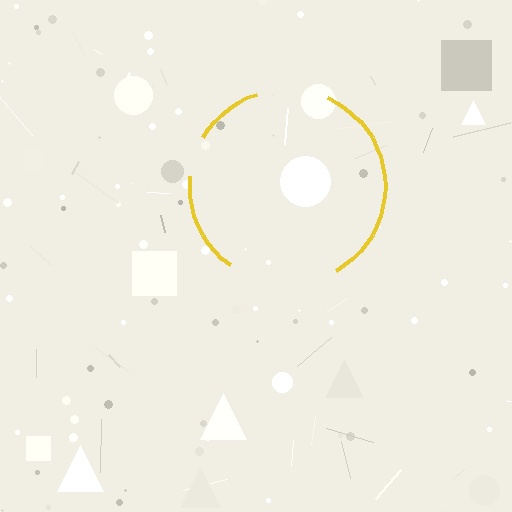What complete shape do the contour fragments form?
The contour fragments form a circle.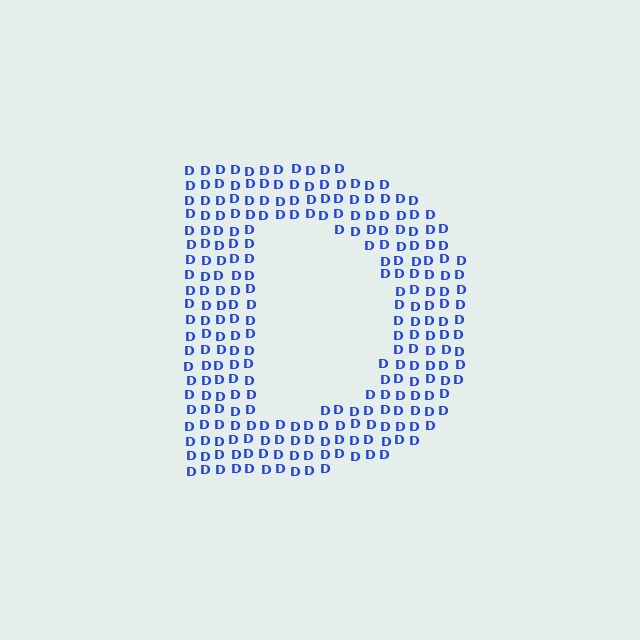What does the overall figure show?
The overall figure shows the letter D.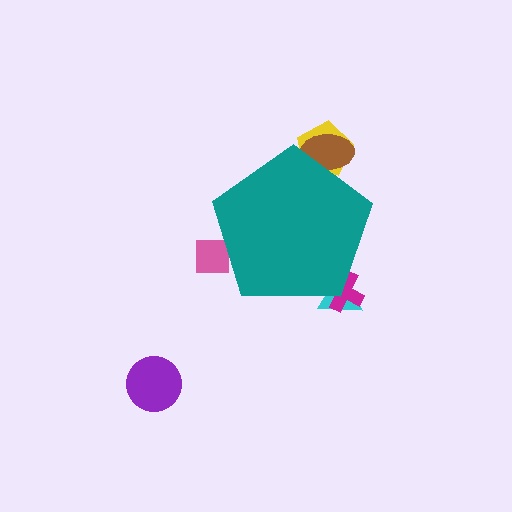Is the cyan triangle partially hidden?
Yes, the cyan triangle is partially hidden behind the teal pentagon.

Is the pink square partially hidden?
Yes, the pink square is partially hidden behind the teal pentagon.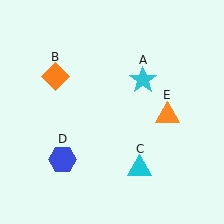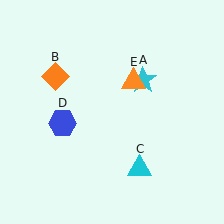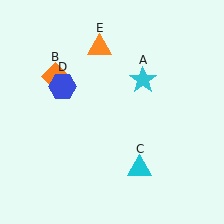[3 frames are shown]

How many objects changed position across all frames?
2 objects changed position: blue hexagon (object D), orange triangle (object E).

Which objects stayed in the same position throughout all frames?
Cyan star (object A) and orange diamond (object B) and cyan triangle (object C) remained stationary.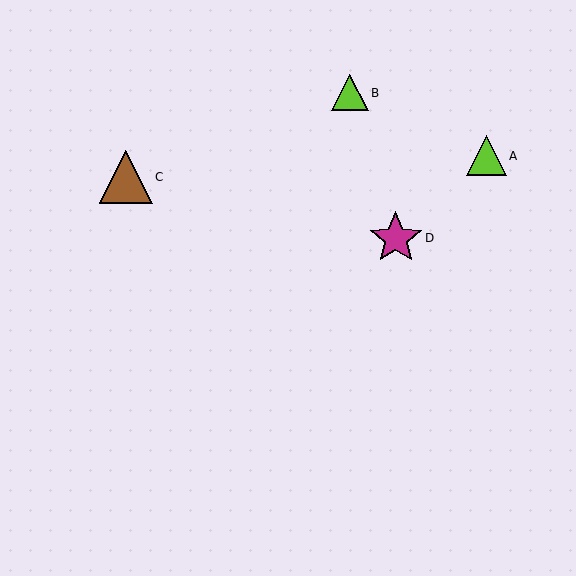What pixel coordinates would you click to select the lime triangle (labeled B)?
Click at (350, 93) to select the lime triangle B.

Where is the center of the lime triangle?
The center of the lime triangle is at (350, 93).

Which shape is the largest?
The magenta star (labeled D) is the largest.